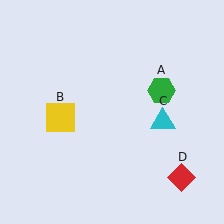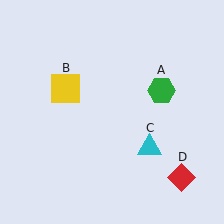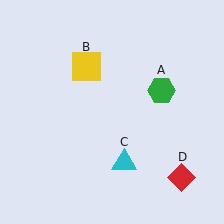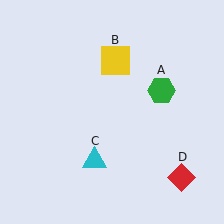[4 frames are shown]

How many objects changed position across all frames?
2 objects changed position: yellow square (object B), cyan triangle (object C).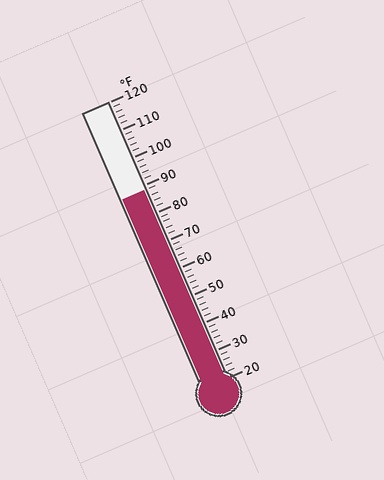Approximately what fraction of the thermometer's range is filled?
The thermometer is filled to approximately 70% of its range.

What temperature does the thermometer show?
The thermometer shows approximately 88°F.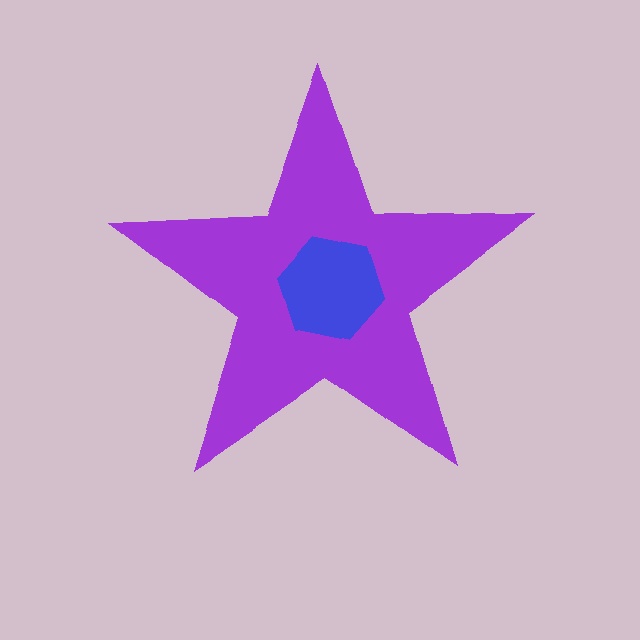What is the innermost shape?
The blue hexagon.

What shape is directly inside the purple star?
The blue hexagon.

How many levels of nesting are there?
2.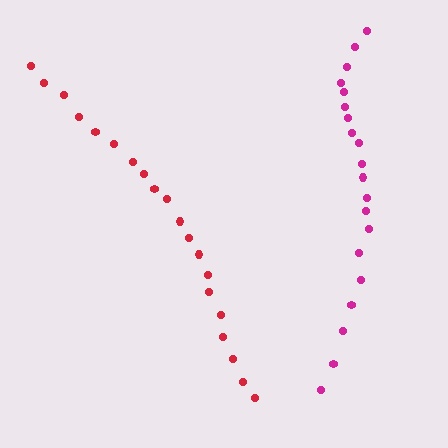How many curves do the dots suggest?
There are 2 distinct paths.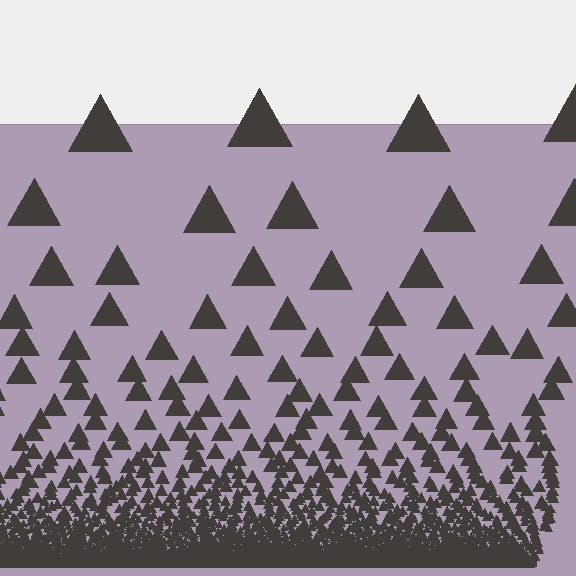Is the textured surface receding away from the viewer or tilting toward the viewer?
The surface appears to tilt toward the viewer. Texture elements get larger and sparser toward the top.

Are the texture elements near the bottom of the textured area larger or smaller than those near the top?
Smaller. The gradient is inverted — elements near the bottom are smaller and denser.